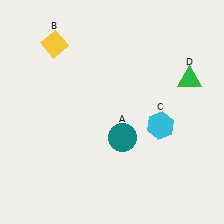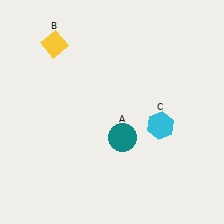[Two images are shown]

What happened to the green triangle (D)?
The green triangle (D) was removed in Image 2. It was in the top-right area of Image 1.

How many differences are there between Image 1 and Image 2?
There is 1 difference between the two images.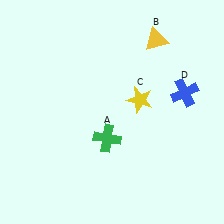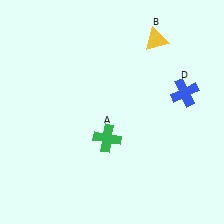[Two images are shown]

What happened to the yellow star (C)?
The yellow star (C) was removed in Image 2. It was in the top-right area of Image 1.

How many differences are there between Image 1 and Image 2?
There is 1 difference between the two images.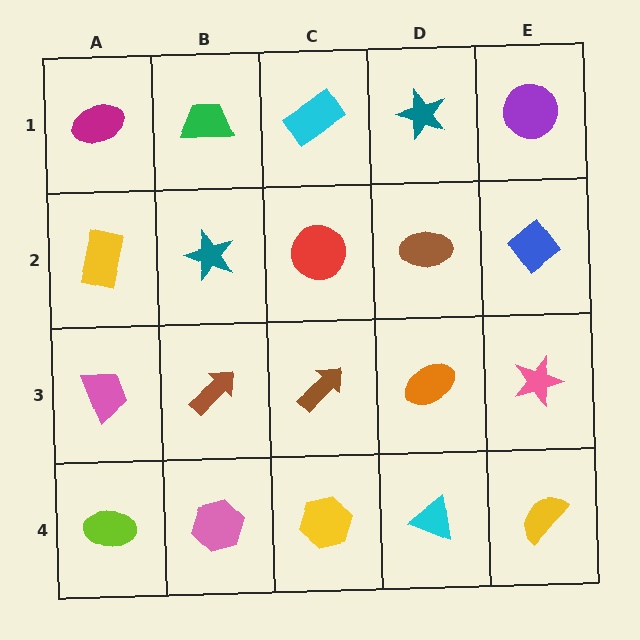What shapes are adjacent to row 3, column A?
A yellow rectangle (row 2, column A), a lime ellipse (row 4, column A), a brown arrow (row 3, column B).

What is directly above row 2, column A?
A magenta ellipse.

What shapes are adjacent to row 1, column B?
A teal star (row 2, column B), a magenta ellipse (row 1, column A), a cyan rectangle (row 1, column C).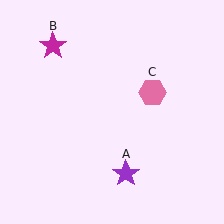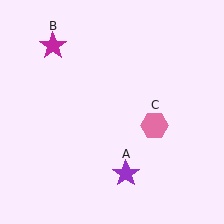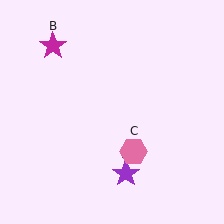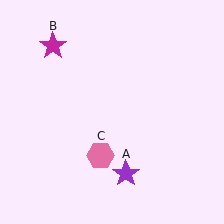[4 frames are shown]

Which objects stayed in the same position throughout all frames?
Purple star (object A) and magenta star (object B) remained stationary.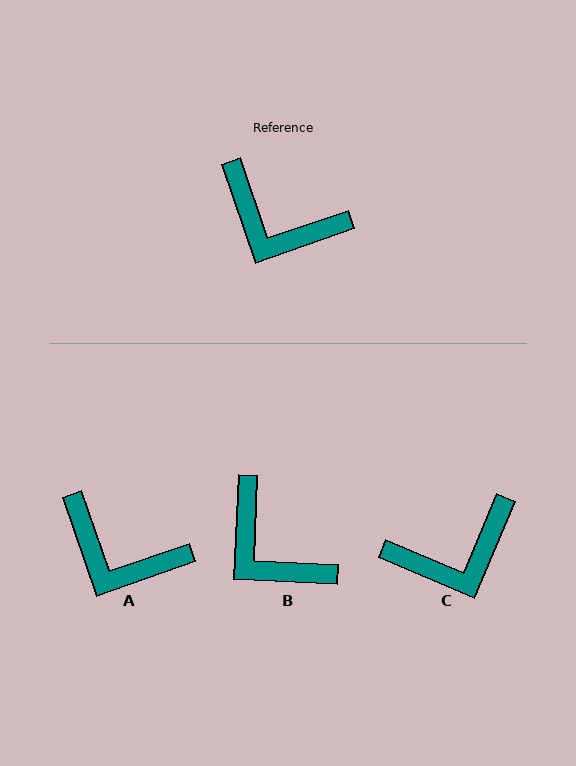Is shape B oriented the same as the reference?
No, it is off by about 22 degrees.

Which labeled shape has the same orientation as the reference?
A.